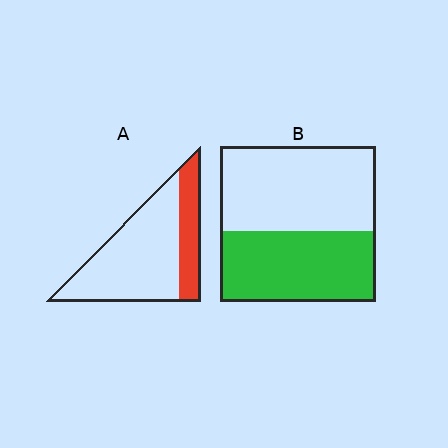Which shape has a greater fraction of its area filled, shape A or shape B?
Shape B.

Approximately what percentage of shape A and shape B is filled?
A is approximately 25% and B is approximately 45%.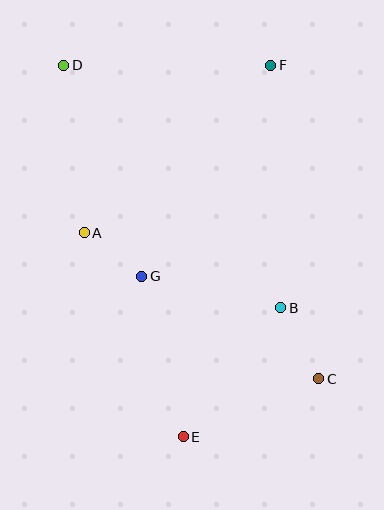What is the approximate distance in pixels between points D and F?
The distance between D and F is approximately 207 pixels.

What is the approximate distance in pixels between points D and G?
The distance between D and G is approximately 225 pixels.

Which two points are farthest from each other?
Points C and D are farthest from each other.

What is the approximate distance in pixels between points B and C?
The distance between B and C is approximately 81 pixels.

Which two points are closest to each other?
Points A and G are closest to each other.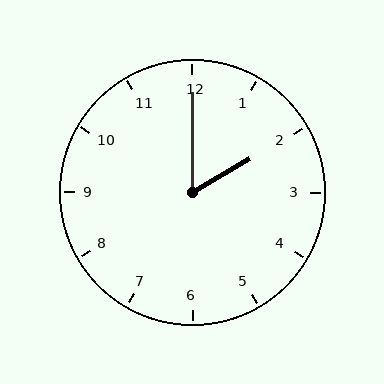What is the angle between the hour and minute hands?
Approximately 60 degrees.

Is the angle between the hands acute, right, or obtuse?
It is acute.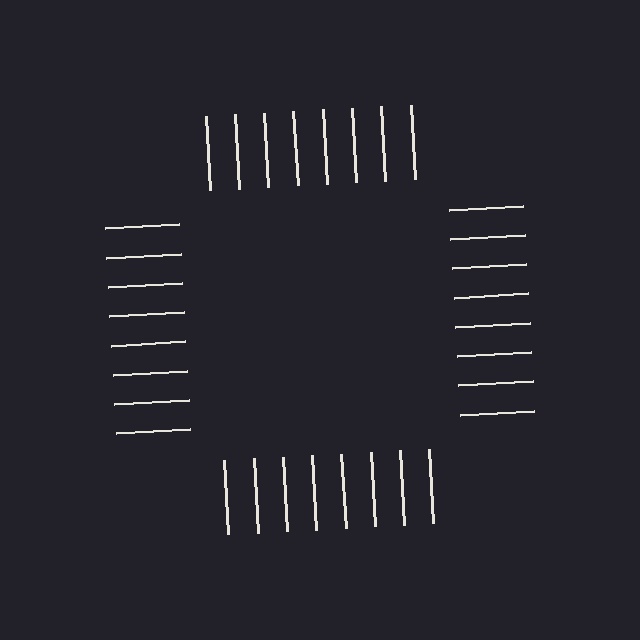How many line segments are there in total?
32 — 8 along each of the 4 edges.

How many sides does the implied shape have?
4 sides — the line-ends trace a square.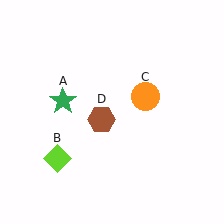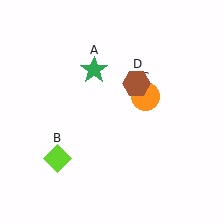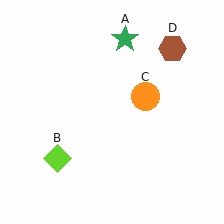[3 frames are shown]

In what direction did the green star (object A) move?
The green star (object A) moved up and to the right.